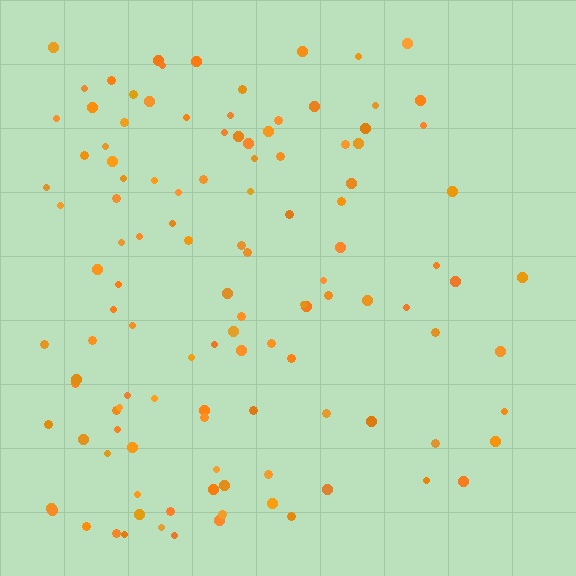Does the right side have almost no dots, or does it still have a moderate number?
Still a moderate number, just noticeably fewer than the left.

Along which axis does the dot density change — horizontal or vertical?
Horizontal.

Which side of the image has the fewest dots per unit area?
The right.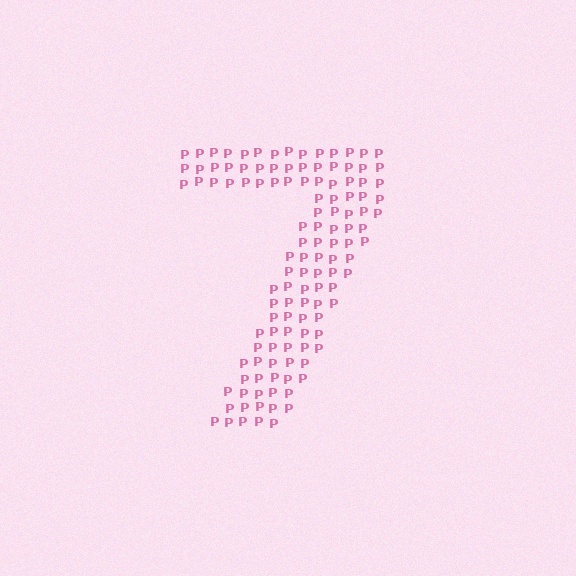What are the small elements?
The small elements are letter P's.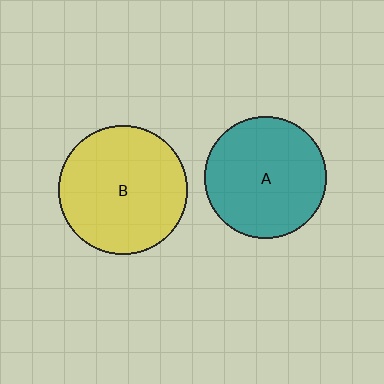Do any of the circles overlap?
No, none of the circles overlap.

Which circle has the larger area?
Circle B (yellow).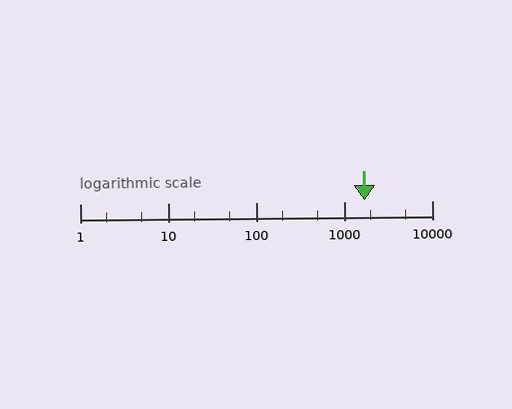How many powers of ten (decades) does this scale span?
The scale spans 4 decades, from 1 to 10000.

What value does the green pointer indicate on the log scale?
The pointer indicates approximately 1700.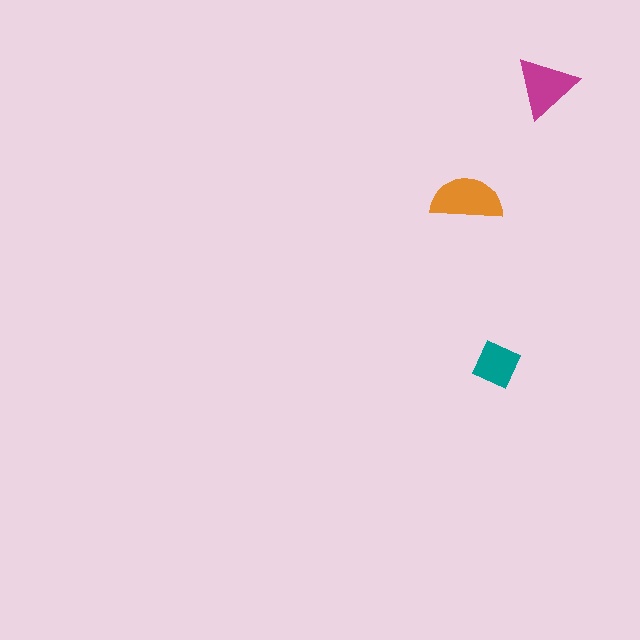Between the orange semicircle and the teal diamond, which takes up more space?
The orange semicircle.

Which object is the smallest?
The teal diamond.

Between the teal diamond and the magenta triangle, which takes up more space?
The magenta triangle.